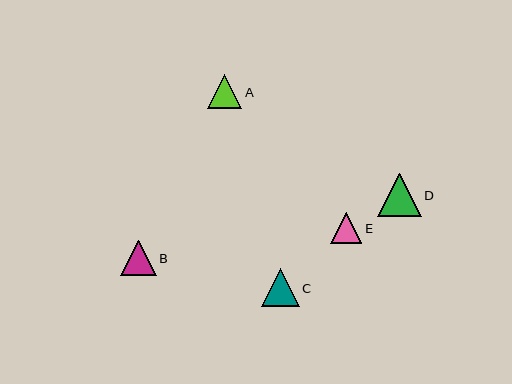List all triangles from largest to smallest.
From largest to smallest: D, C, B, A, E.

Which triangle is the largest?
Triangle D is the largest with a size of approximately 43 pixels.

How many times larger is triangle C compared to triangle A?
Triangle C is approximately 1.1 times the size of triangle A.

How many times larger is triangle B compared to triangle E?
Triangle B is approximately 1.1 times the size of triangle E.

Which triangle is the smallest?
Triangle E is the smallest with a size of approximately 31 pixels.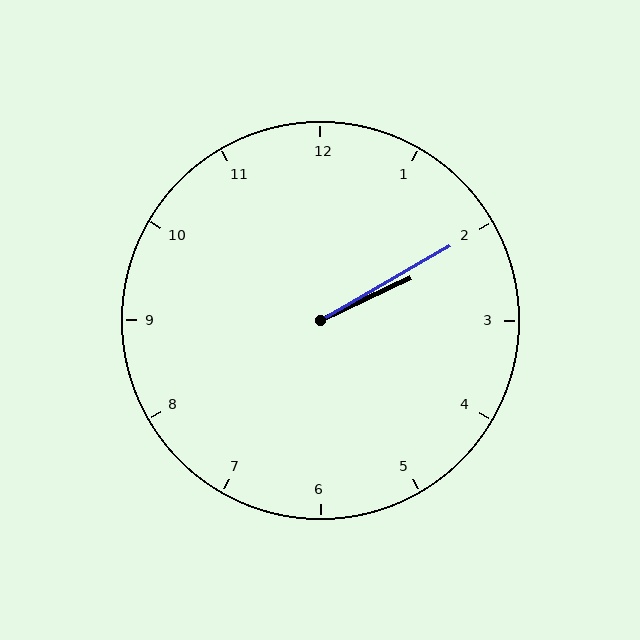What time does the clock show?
2:10.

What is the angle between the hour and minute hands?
Approximately 5 degrees.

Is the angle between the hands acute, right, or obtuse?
It is acute.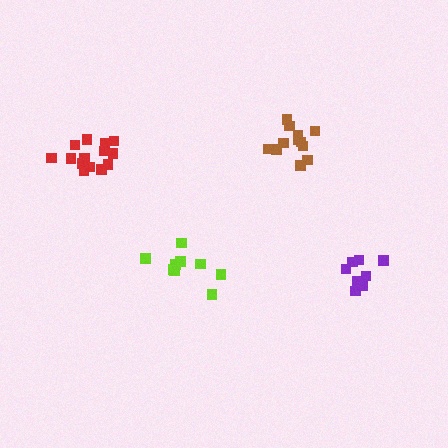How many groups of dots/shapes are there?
There are 4 groups.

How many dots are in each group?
Group 1: 14 dots, Group 2: 9 dots, Group 3: 8 dots, Group 4: 12 dots (43 total).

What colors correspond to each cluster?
The clusters are colored: red, lime, purple, brown.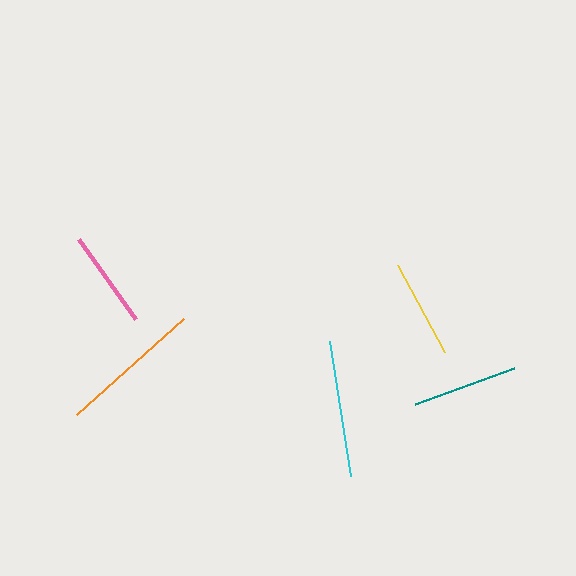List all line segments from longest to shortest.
From longest to shortest: orange, cyan, teal, yellow, pink.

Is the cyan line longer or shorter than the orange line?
The orange line is longer than the cyan line.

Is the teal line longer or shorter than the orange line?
The orange line is longer than the teal line.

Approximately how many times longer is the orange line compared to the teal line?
The orange line is approximately 1.4 times the length of the teal line.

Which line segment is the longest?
The orange line is the longest at approximately 144 pixels.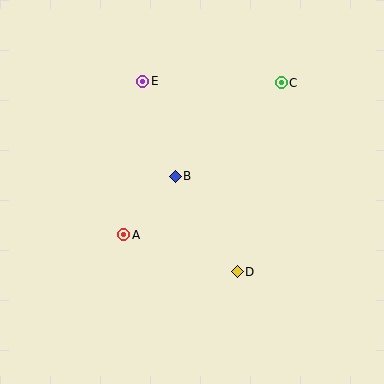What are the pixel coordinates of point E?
Point E is at (143, 81).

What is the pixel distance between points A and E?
The distance between A and E is 155 pixels.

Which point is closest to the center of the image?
Point B at (175, 176) is closest to the center.